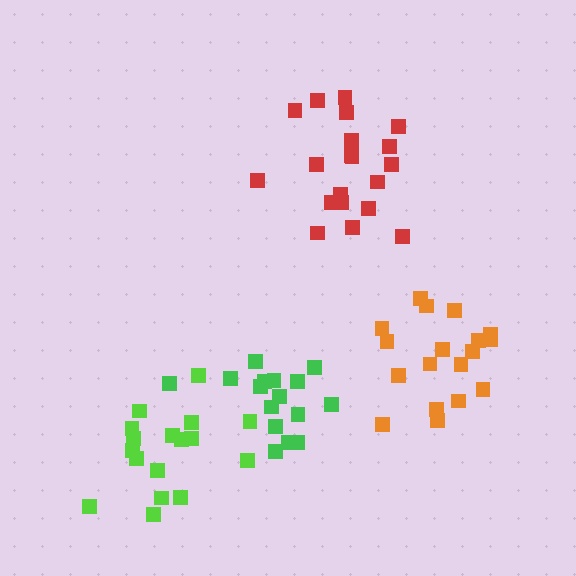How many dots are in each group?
Group 1: 16 dots, Group 2: 18 dots, Group 3: 17 dots, Group 4: 20 dots (71 total).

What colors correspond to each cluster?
The clusters are colored: green, orange, lime, red.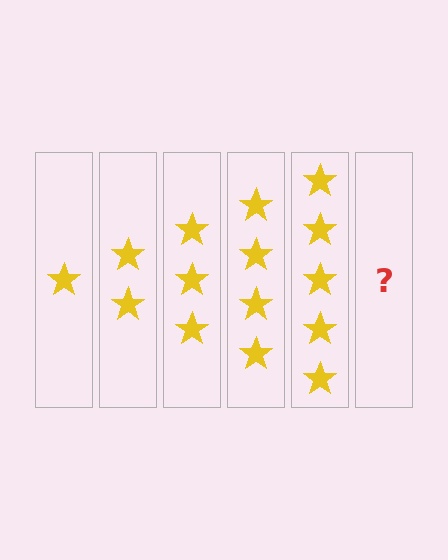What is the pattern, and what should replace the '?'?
The pattern is that each step adds one more star. The '?' should be 6 stars.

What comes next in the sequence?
The next element should be 6 stars.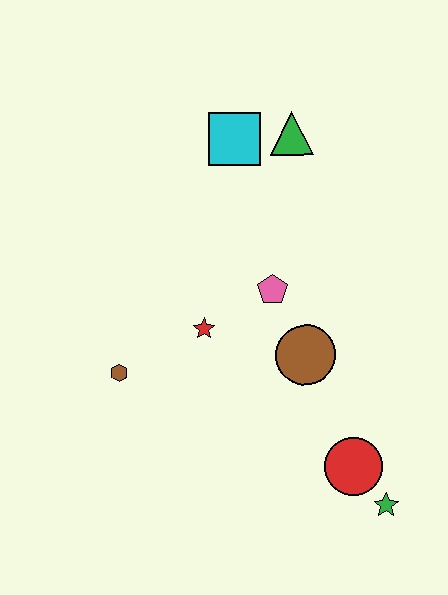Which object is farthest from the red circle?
The cyan square is farthest from the red circle.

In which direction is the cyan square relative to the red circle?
The cyan square is above the red circle.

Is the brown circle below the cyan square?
Yes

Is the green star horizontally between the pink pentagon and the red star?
No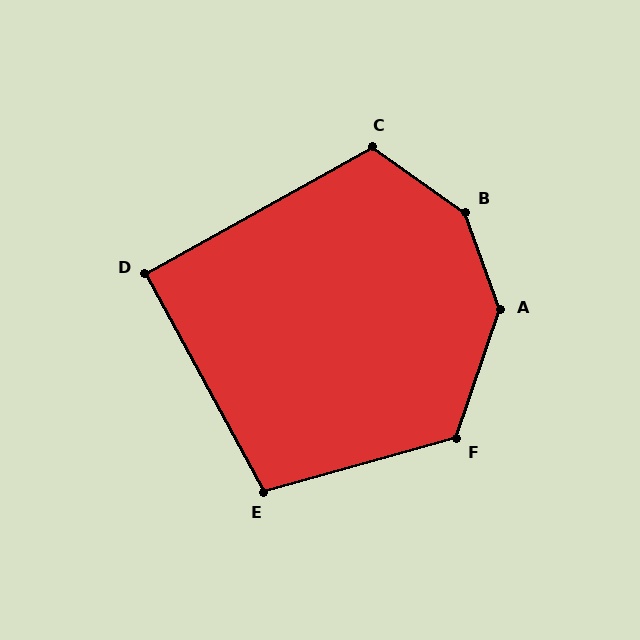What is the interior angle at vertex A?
Approximately 141 degrees (obtuse).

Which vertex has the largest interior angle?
B, at approximately 145 degrees.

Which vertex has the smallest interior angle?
D, at approximately 91 degrees.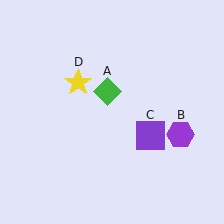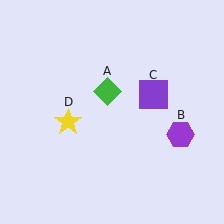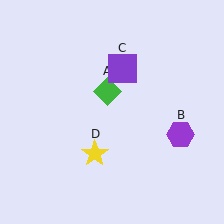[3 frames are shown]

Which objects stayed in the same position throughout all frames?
Green diamond (object A) and purple hexagon (object B) remained stationary.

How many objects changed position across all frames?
2 objects changed position: purple square (object C), yellow star (object D).